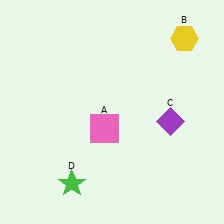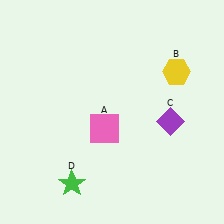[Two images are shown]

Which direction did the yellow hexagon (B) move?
The yellow hexagon (B) moved down.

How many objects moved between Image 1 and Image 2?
1 object moved between the two images.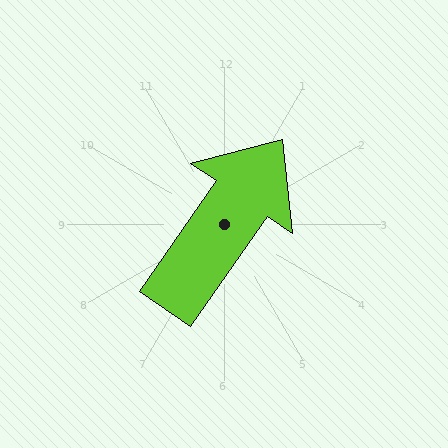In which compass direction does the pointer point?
Northeast.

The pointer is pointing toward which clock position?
Roughly 1 o'clock.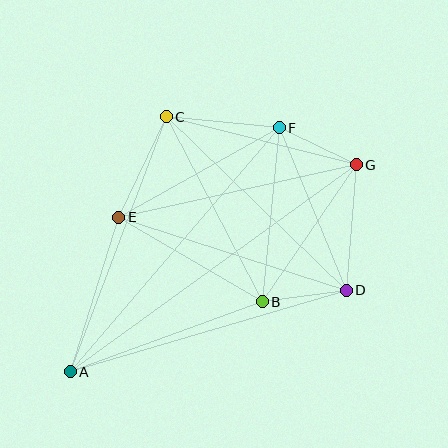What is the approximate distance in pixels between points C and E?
The distance between C and E is approximately 111 pixels.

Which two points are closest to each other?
Points B and D are closest to each other.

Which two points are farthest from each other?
Points A and G are farthest from each other.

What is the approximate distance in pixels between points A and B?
The distance between A and B is approximately 204 pixels.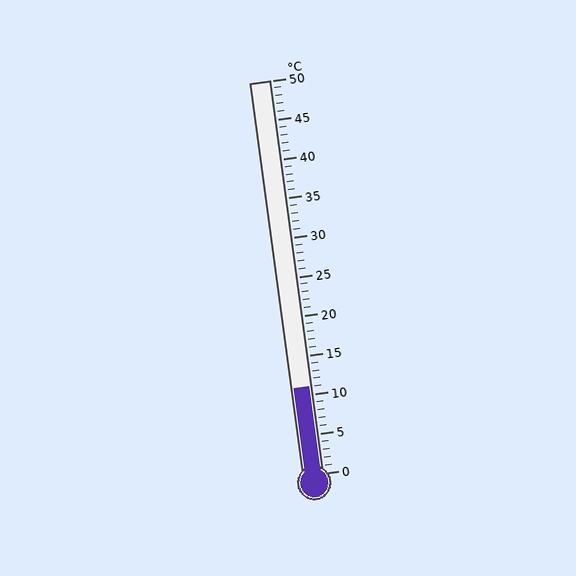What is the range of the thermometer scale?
The thermometer scale ranges from 0°C to 50°C.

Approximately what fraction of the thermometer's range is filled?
The thermometer is filled to approximately 20% of its range.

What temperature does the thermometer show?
The thermometer shows approximately 11°C.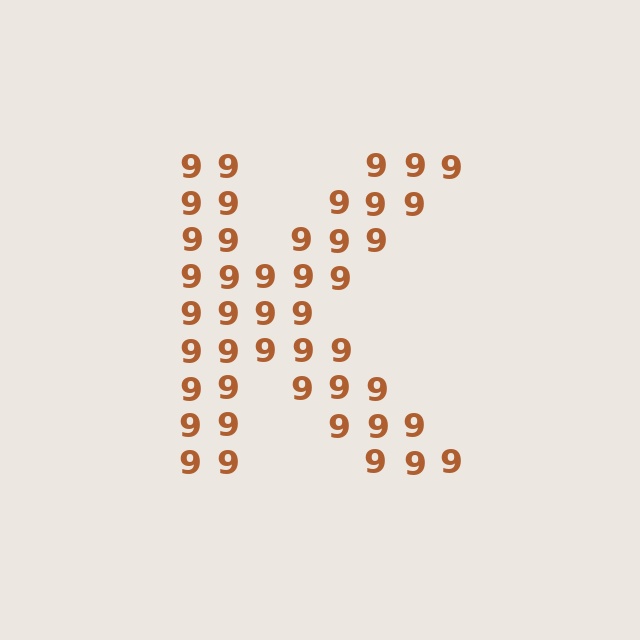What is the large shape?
The large shape is the letter K.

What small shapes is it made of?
It is made of small digit 9's.